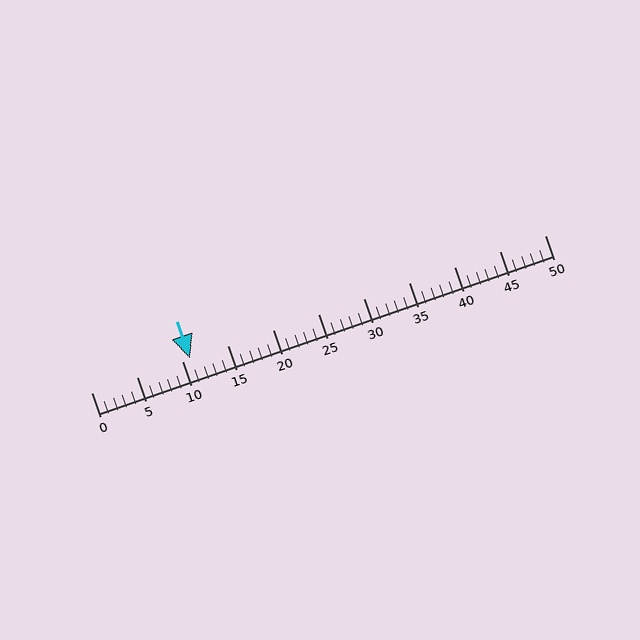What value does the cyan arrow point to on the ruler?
The cyan arrow points to approximately 11.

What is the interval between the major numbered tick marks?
The major tick marks are spaced 5 units apart.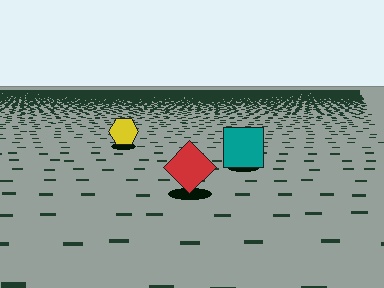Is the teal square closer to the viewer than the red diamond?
No. The red diamond is closer — you can tell from the texture gradient: the ground texture is coarser near it.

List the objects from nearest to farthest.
From nearest to farthest: the red diamond, the teal square, the yellow hexagon.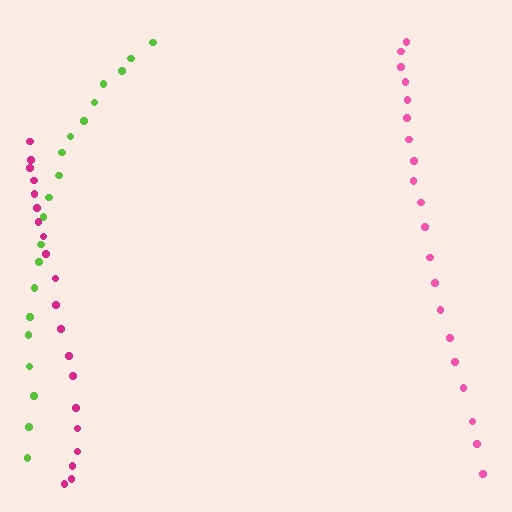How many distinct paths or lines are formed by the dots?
There are 3 distinct paths.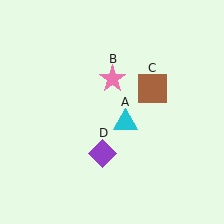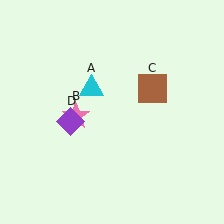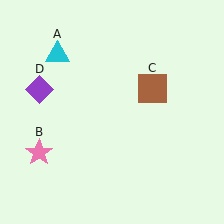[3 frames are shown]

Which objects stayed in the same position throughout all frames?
Brown square (object C) remained stationary.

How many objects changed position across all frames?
3 objects changed position: cyan triangle (object A), pink star (object B), purple diamond (object D).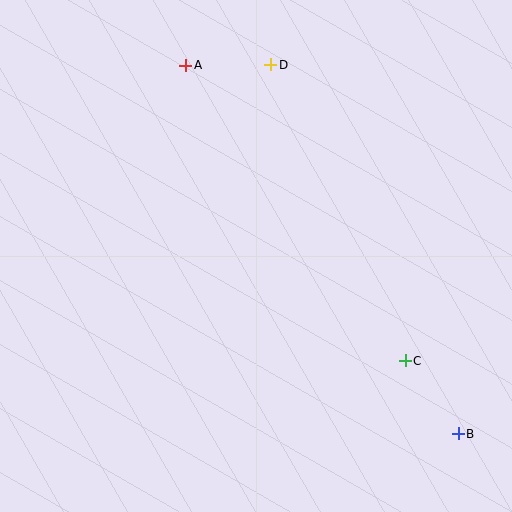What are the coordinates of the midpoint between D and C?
The midpoint between D and C is at (338, 213).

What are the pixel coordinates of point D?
Point D is at (271, 65).